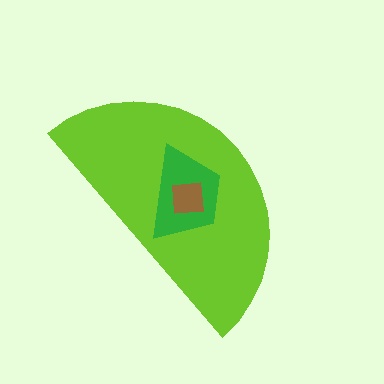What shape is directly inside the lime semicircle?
The green trapezoid.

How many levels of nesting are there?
3.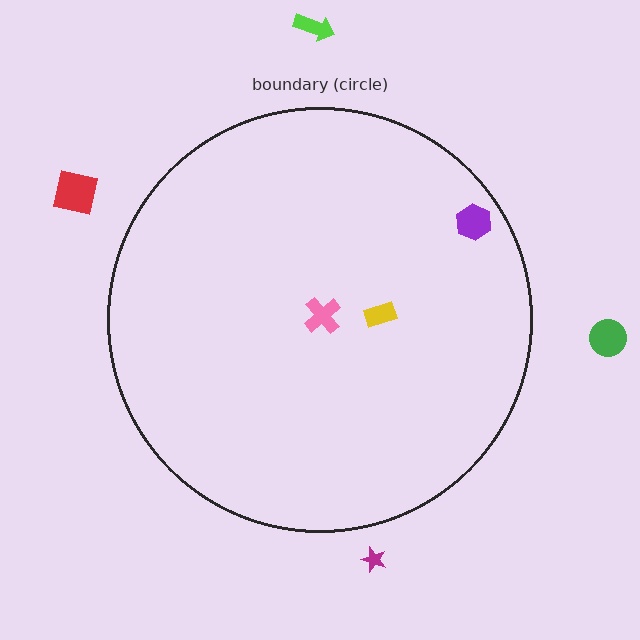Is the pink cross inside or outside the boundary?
Inside.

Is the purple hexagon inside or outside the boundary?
Inside.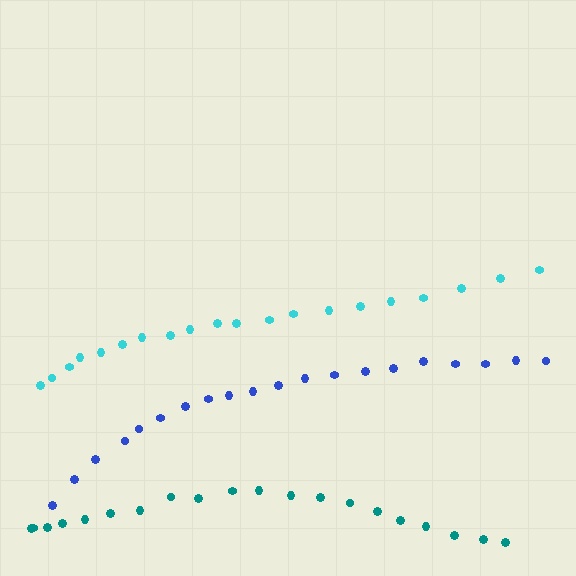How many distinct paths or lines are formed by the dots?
There are 3 distinct paths.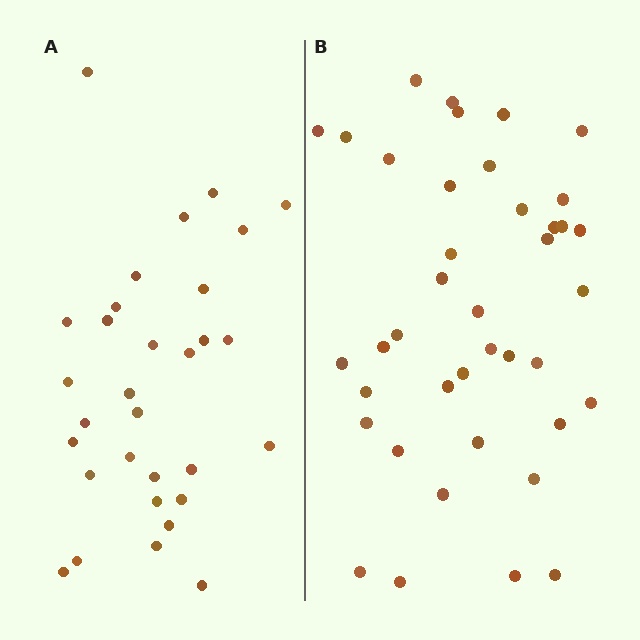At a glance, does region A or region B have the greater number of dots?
Region B (the right region) has more dots.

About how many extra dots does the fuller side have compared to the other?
Region B has roughly 8 or so more dots than region A.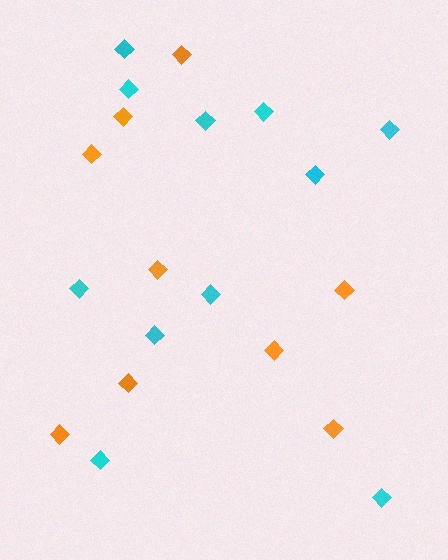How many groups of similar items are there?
There are 2 groups: one group of orange diamonds (9) and one group of cyan diamonds (11).